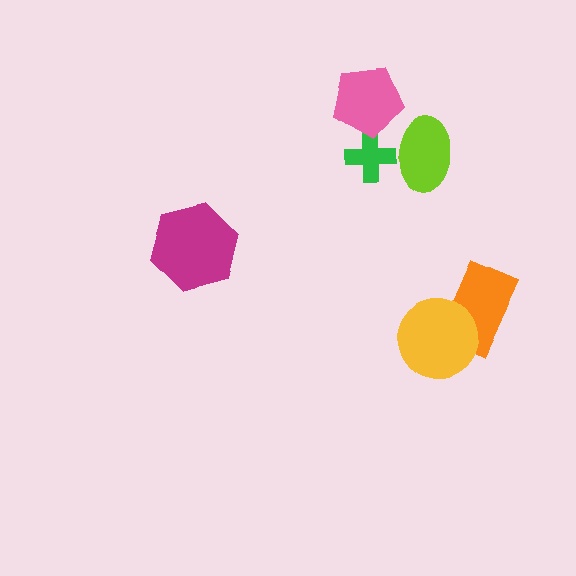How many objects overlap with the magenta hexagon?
0 objects overlap with the magenta hexagon.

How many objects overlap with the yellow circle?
1 object overlaps with the yellow circle.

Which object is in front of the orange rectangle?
The yellow circle is in front of the orange rectangle.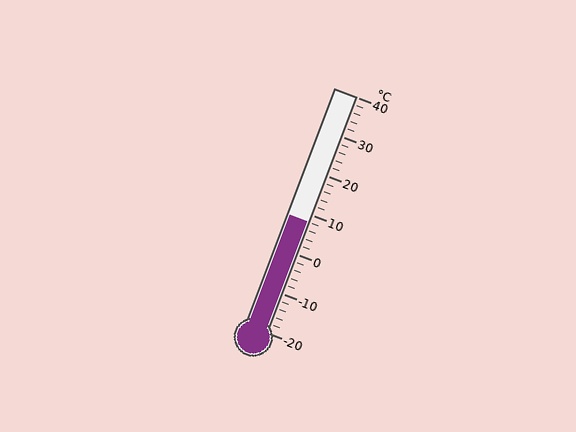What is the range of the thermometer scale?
The thermometer scale ranges from -20°C to 40°C.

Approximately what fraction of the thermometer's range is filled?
The thermometer is filled to approximately 45% of its range.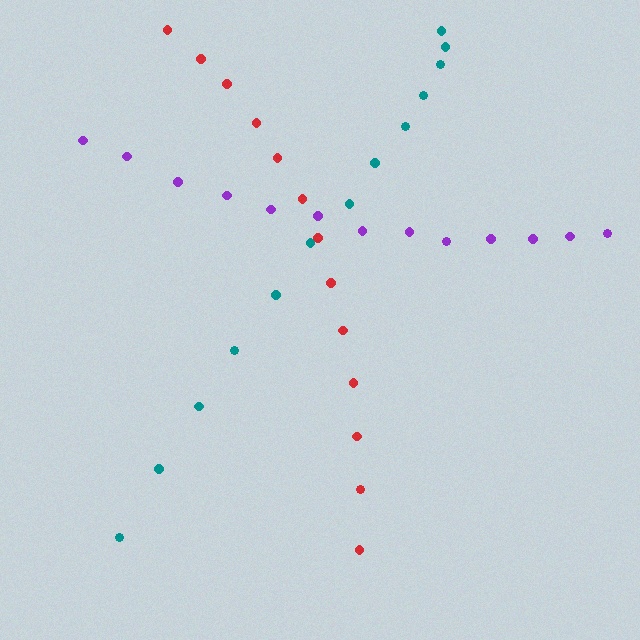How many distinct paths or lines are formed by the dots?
There are 3 distinct paths.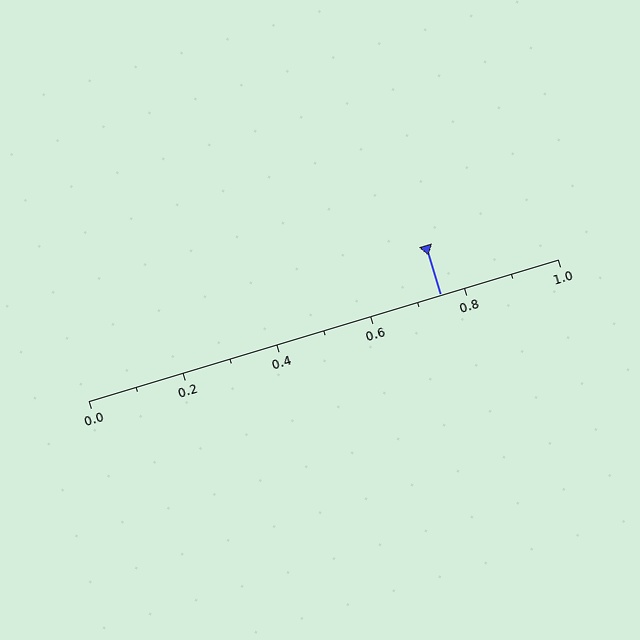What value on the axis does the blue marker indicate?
The marker indicates approximately 0.75.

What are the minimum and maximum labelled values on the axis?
The axis runs from 0.0 to 1.0.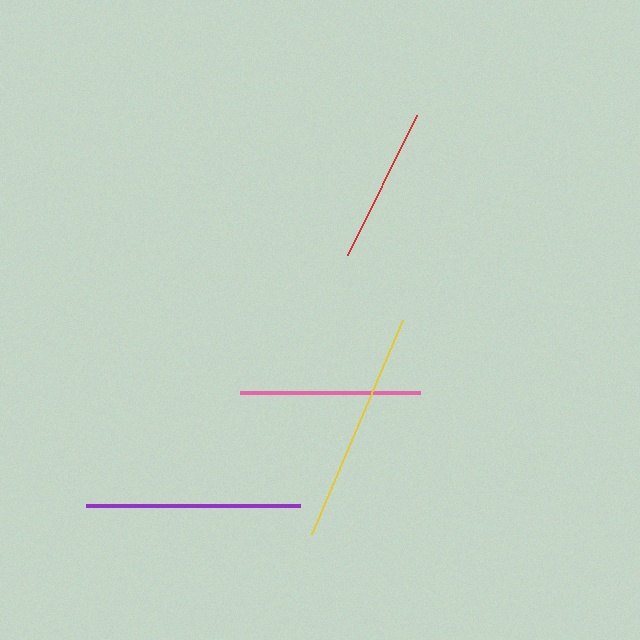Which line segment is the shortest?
The red line is the shortest at approximately 156 pixels.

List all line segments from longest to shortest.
From longest to shortest: yellow, purple, pink, red.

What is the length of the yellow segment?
The yellow segment is approximately 233 pixels long.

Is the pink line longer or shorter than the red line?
The pink line is longer than the red line.